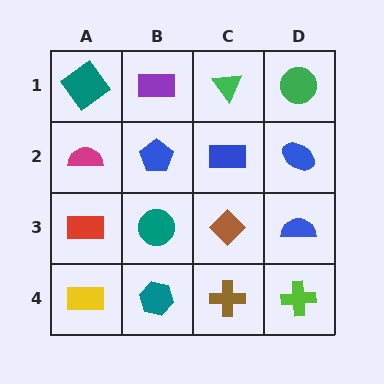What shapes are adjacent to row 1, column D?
A blue ellipse (row 2, column D), a green triangle (row 1, column C).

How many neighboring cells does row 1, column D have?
2.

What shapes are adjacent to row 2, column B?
A purple rectangle (row 1, column B), a teal circle (row 3, column B), a magenta semicircle (row 2, column A), a blue rectangle (row 2, column C).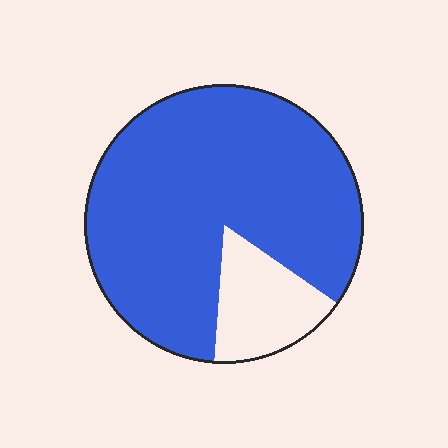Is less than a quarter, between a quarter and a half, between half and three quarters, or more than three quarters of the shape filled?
More than three quarters.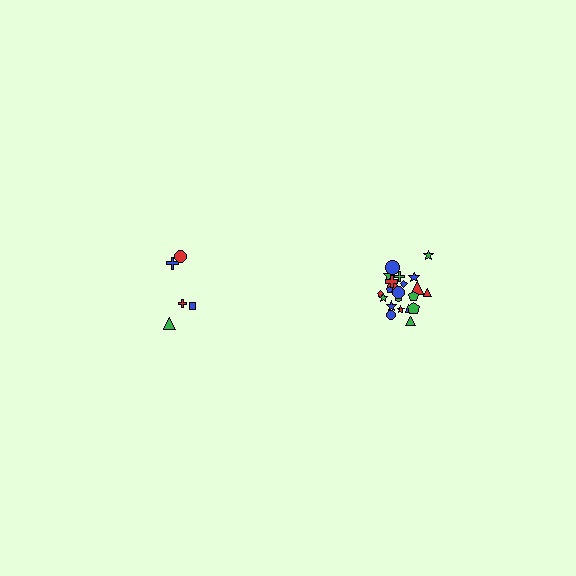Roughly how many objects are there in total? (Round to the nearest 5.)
Roughly 25 objects in total.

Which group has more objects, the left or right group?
The right group.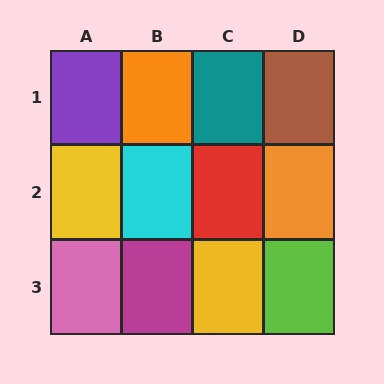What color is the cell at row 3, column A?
Pink.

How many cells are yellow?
2 cells are yellow.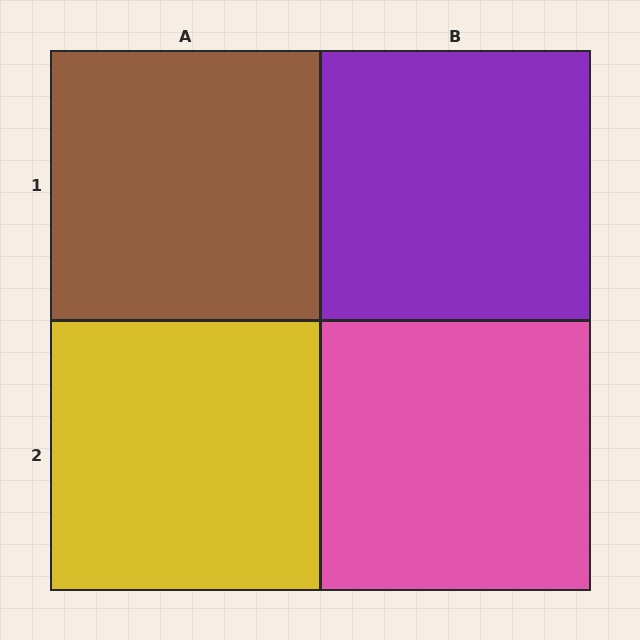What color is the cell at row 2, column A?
Yellow.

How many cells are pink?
1 cell is pink.